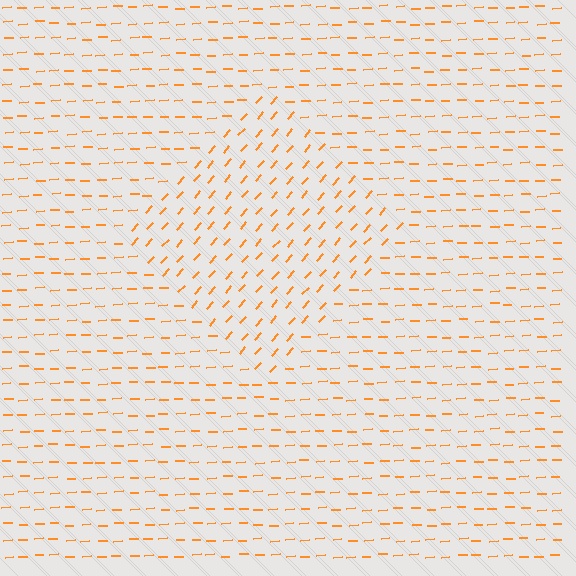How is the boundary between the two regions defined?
The boundary is defined purely by a change in line orientation (approximately 45 degrees difference). All lines are the same color and thickness.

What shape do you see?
I see a diamond.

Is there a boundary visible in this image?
Yes, there is a texture boundary formed by a change in line orientation.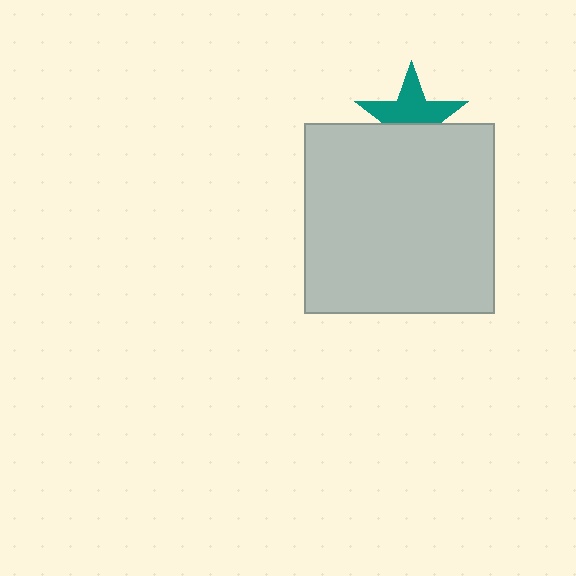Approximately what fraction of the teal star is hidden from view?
Roughly 41% of the teal star is hidden behind the light gray square.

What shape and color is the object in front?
The object in front is a light gray square.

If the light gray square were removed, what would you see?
You would see the complete teal star.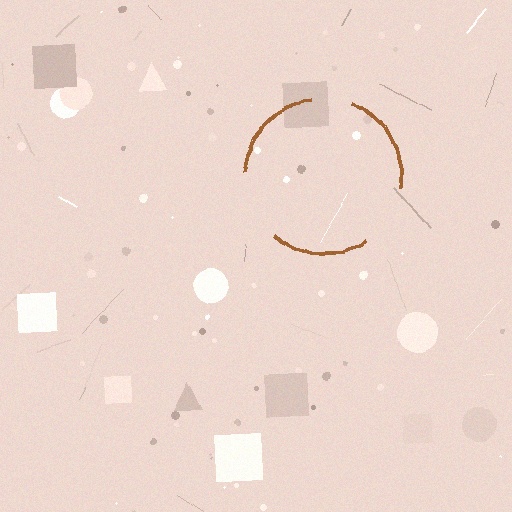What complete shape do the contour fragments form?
The contour fragments form a circle.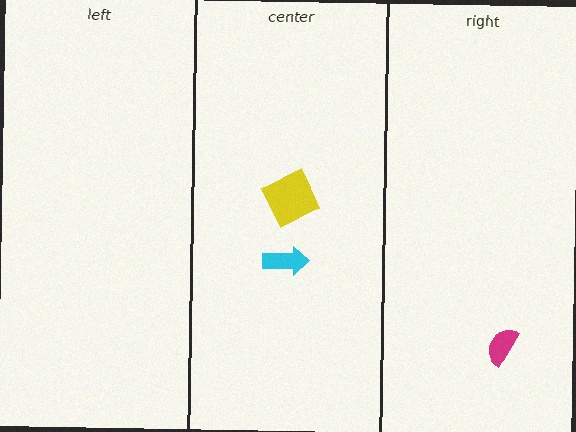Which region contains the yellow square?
The center region.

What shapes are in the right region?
The magenta semicircle.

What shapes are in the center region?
The yellow square, the cyan arrow.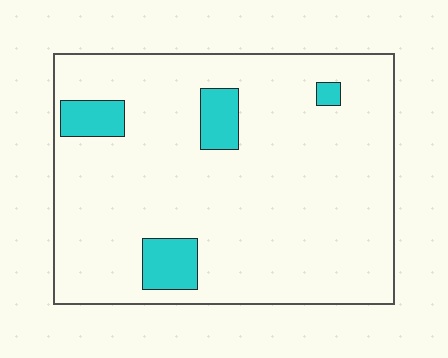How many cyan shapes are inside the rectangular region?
4.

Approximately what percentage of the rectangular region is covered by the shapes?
Approximately 10%.